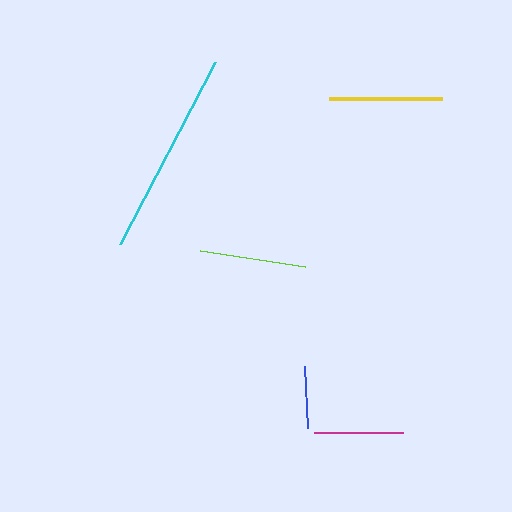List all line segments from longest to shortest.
From longest to shortest: cyan, yellow, lime, magenta, blue.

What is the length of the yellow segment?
The yellow segment is approximately 113 pixels long.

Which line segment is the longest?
The cyan line is the longest at approximately 205 pixels.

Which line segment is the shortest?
The blue line is the shortest at approximately 62 pixels.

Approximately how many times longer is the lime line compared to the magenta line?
The lime line is approximately 1.2 times the length of the magenta line.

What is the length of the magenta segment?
The magenta segment is approximately 90 pixels long.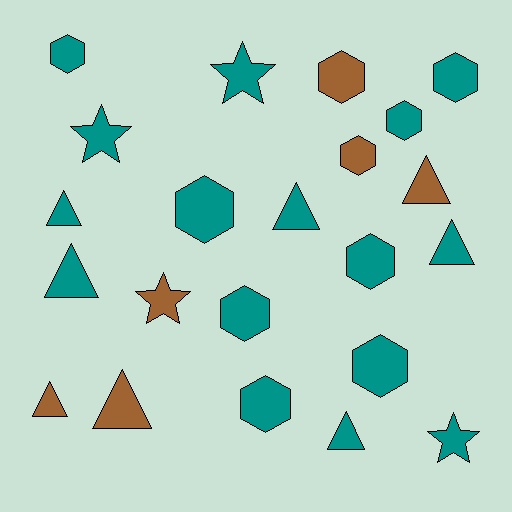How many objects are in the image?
There are 22 objects.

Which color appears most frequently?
Teal, with 16 objects.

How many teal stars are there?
There are 3 teal stars.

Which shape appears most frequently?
Hexagon, with 10 objects.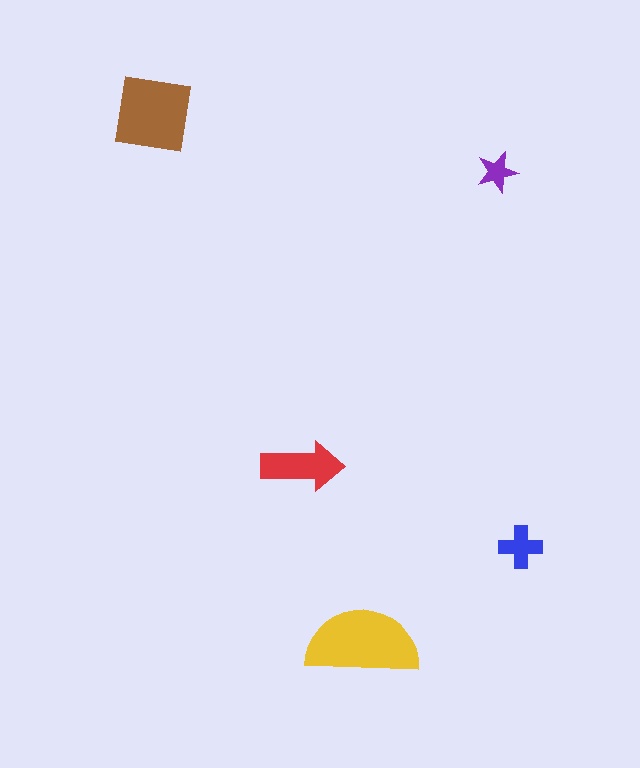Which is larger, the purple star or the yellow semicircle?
The yellow semicircle.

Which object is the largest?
The yellow semicircle.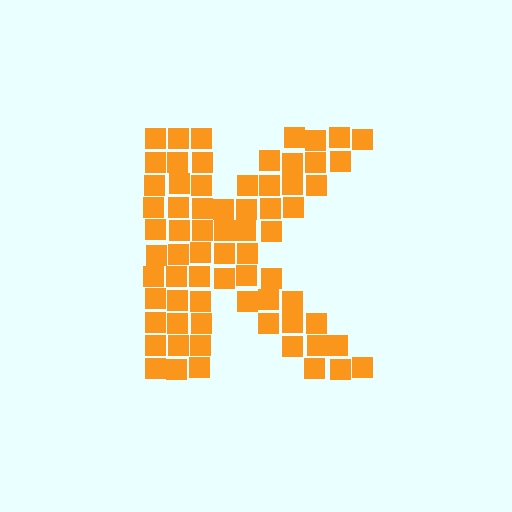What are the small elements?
The small elements are squares.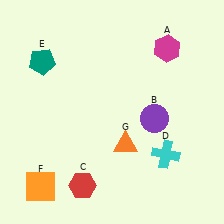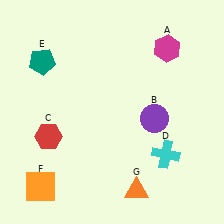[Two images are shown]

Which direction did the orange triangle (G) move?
The orange triangle (G) moved down.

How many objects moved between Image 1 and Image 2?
2 objects moved between the two images.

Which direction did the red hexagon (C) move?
The red hexagon (C) moved up.